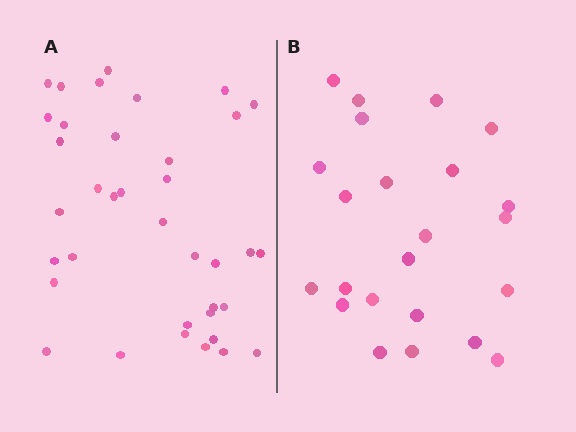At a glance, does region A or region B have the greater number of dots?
Region A (the left region) has more dots.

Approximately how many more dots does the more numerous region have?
Region A has approximately 15 more dots than region B.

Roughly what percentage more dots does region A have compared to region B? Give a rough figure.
About 60% more.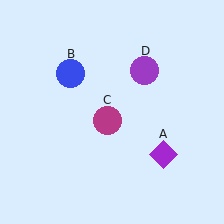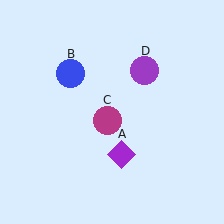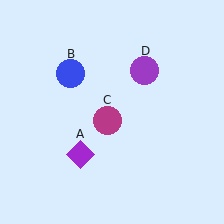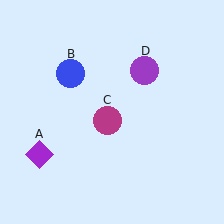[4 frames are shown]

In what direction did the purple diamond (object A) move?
The purple diamond (object A) moved left.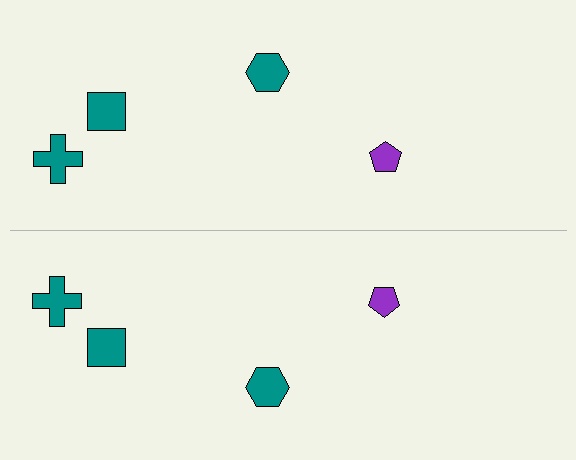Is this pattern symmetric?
Yes, this pattern has bilateral (reflection) symmetry.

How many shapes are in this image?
There are 8 shapes in this image.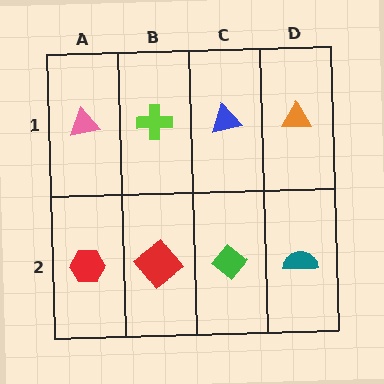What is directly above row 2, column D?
An orange triangle.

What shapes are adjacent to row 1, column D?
A teal semicircle (row 2, column D), a blue triangle (row 1, column C).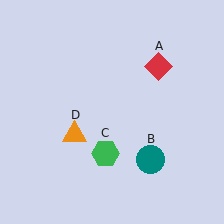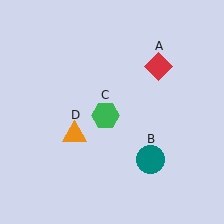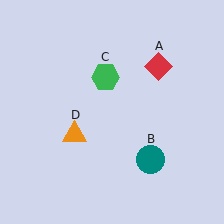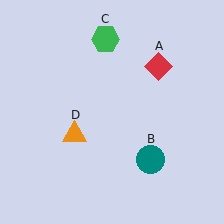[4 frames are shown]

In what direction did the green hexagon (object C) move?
The green hexagon (object C) moved up.